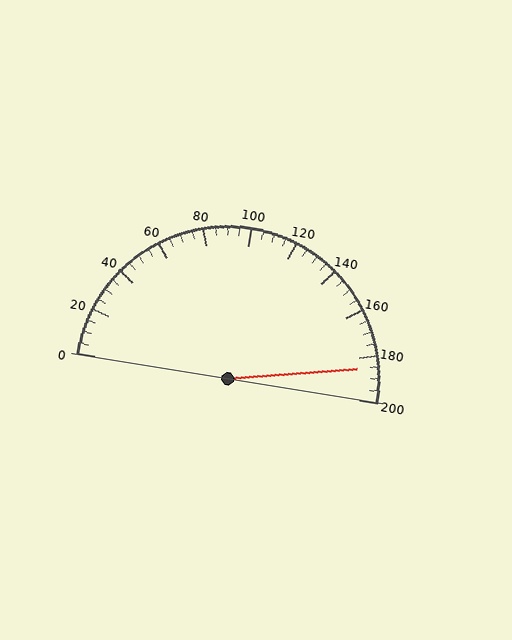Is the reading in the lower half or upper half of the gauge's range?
The reading is in the upper half of the range (0 to 200).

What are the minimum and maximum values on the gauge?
The gauge ranges from 0 to 200.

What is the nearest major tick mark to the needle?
The nearest major tick mark is 180.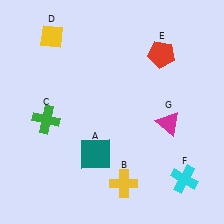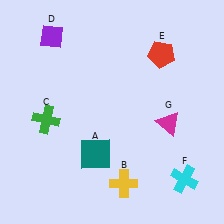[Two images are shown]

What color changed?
The diamond (D) changed from yellow in Image 1 to purple in Image 2.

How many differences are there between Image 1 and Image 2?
There is 1 difference between the two images.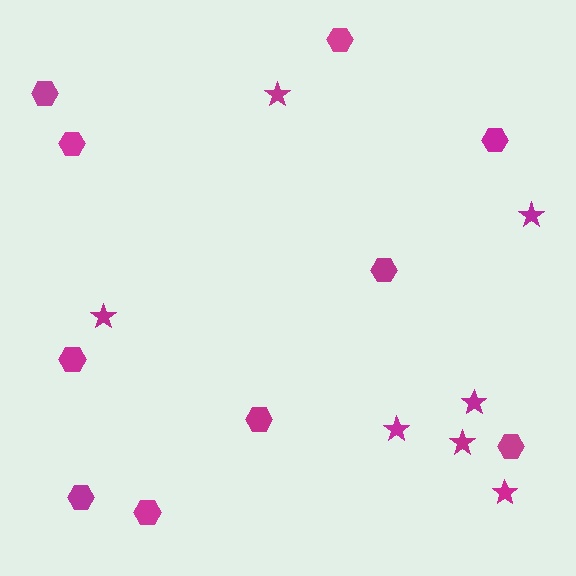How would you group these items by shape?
There are 2 groups: one group of stars (7) and one group of hexagons (10).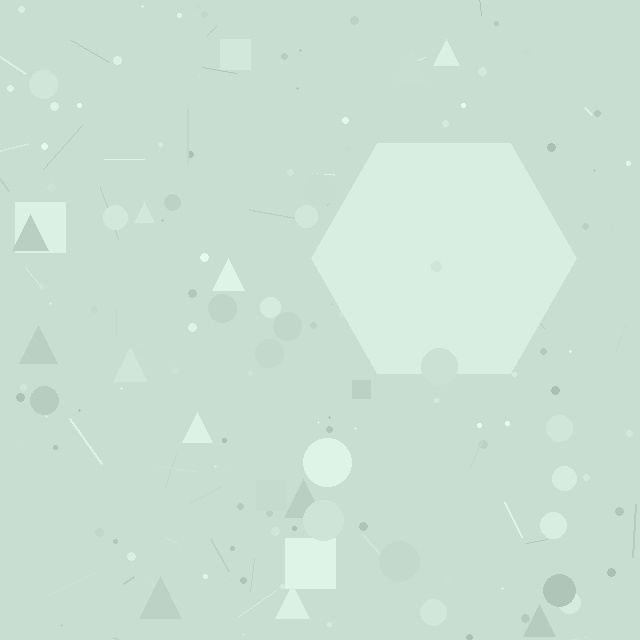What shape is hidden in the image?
A hexagon is hidden in the image.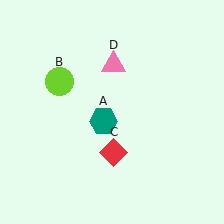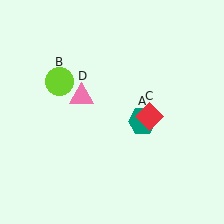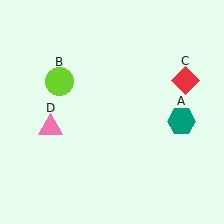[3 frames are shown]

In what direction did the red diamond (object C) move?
The red diamond (object C) moved up and to the right.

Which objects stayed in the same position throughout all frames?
Lime circle (object B) remained stationary.